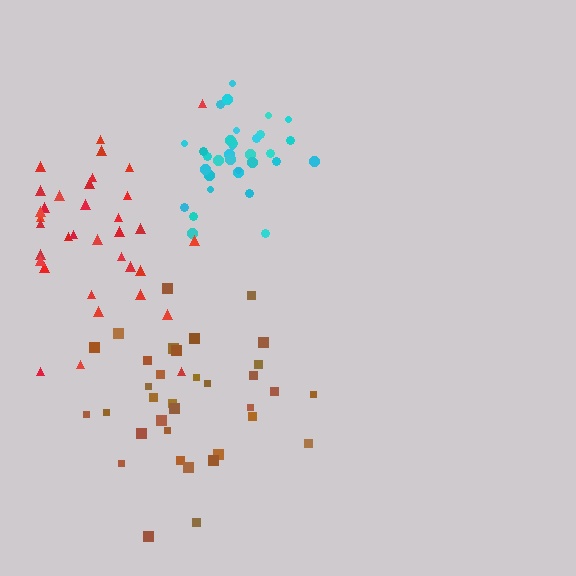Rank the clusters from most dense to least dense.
cyan, brown, red.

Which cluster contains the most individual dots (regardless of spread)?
Brown (35).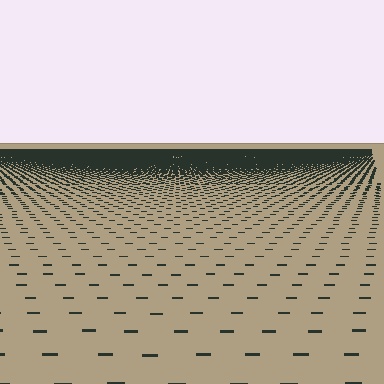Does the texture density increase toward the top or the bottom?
Density increases toward the top.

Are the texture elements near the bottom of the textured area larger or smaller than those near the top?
Larger. Near the bottom, elements are closer to the viewer and appear at a bigger on-screen size.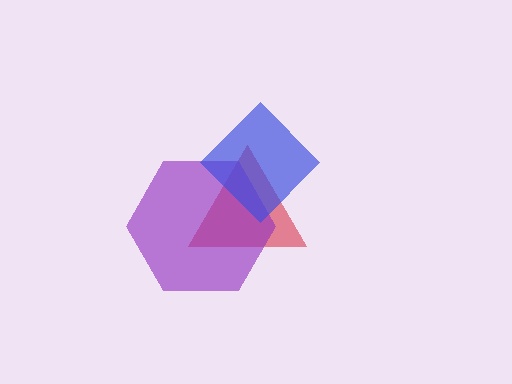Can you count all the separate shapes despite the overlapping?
Yes, there are 3 separate shapes.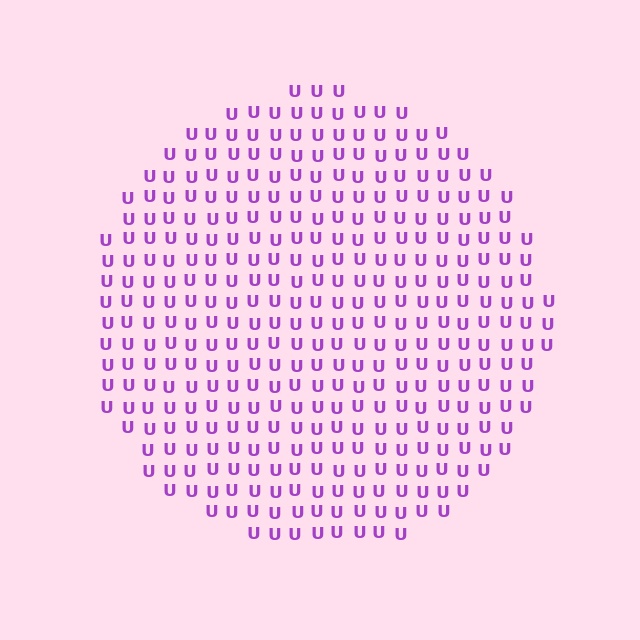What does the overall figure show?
The overall figure shows a circle.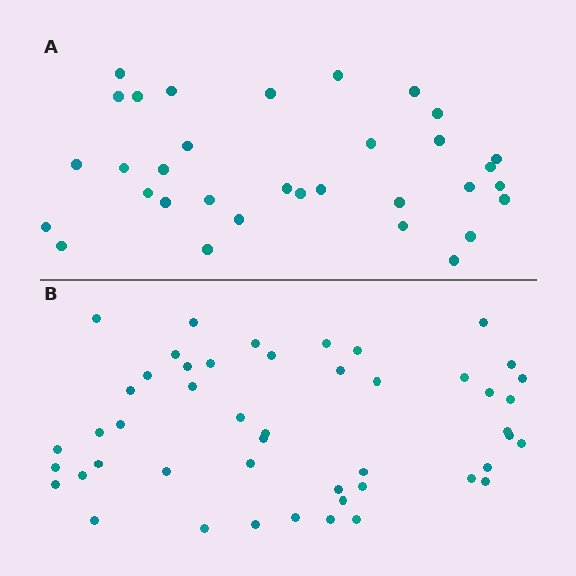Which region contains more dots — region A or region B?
Region B (the bottom region) has more dots.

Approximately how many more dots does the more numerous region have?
Region B has approximately 15 more dots than region A.